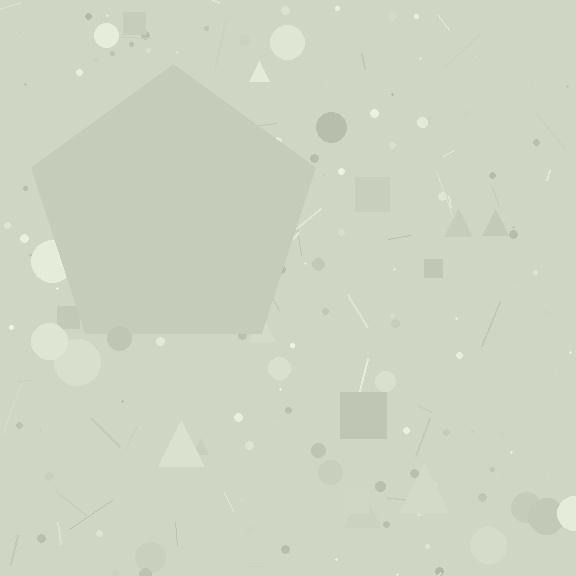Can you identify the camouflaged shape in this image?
The camouflaged shape is a pentagon.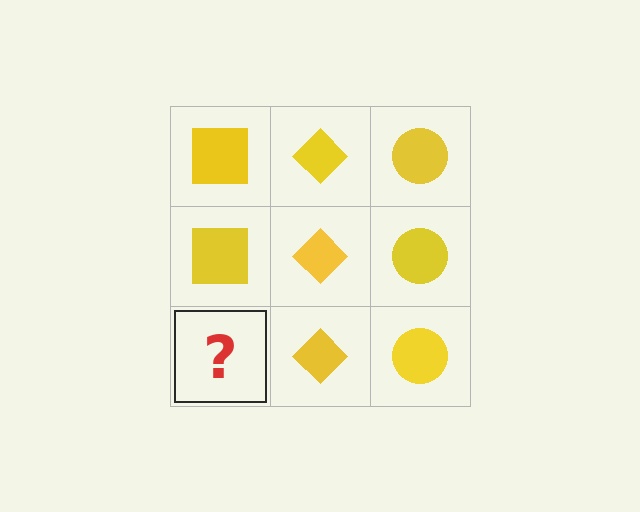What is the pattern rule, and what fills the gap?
The rule is that each column has a consistent shape. The gap should be filled with a yellow square.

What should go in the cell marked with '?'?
The missing cell should contain a yellow square.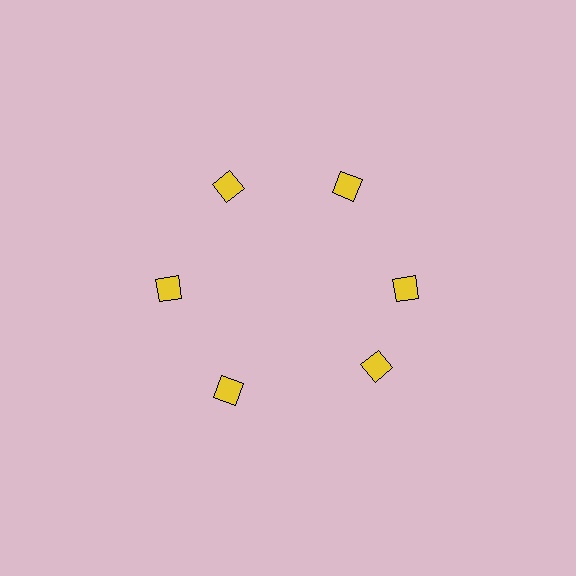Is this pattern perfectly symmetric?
No. The 6 yellow diamonds are arranged in a ring, but one element near the 5 o'clock position is rotated out of alignment along the ring, breaking the 6-fold rotational symmetry.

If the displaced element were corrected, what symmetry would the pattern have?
It would have 6-fold rotational symmetry — the pattern would map onto itself every 60 degrees.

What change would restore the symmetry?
The symmetry would be restored by rotating it back into even spacing with its neighbors so that all 6 diamonds sit at equal angles and equal distance from the center.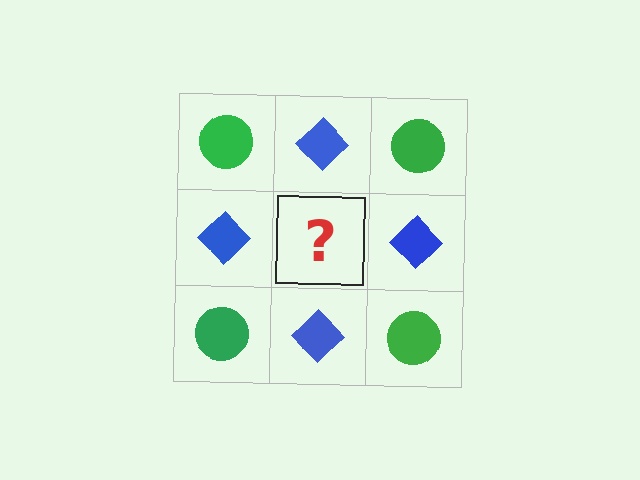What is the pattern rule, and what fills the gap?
The rule is that it alternates green circle and blue diamond in a checkerboard pattern. The gap should be filled with a green circle.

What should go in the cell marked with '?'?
The missing cell should contain a green circle.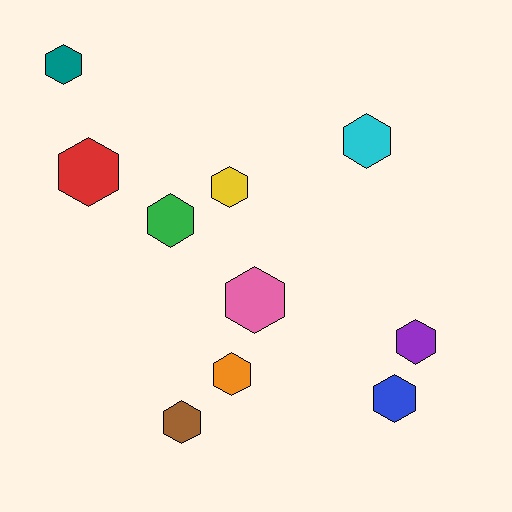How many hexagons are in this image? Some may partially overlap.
There are 10 hexagons.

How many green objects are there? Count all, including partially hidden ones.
There is 1 green object.